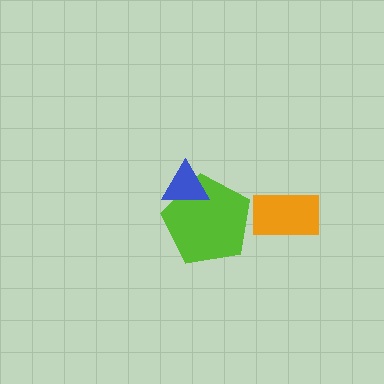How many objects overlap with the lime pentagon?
1 object overlaps with the lime pentagon.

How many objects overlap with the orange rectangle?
0 objects overlap with the orange rectangle.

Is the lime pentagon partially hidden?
Yes, it is partially covered by another shape.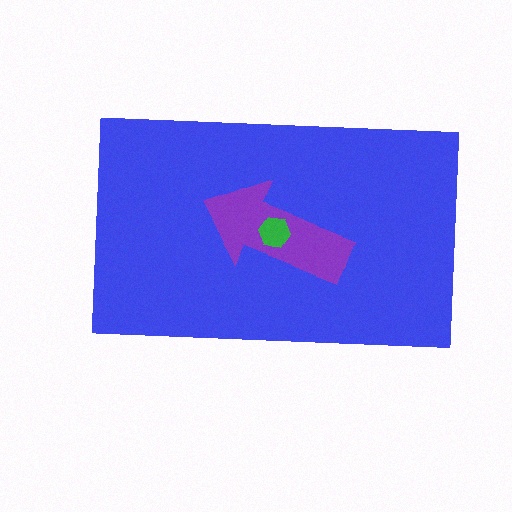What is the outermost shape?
The blue rectangle.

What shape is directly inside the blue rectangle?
The purple arrow.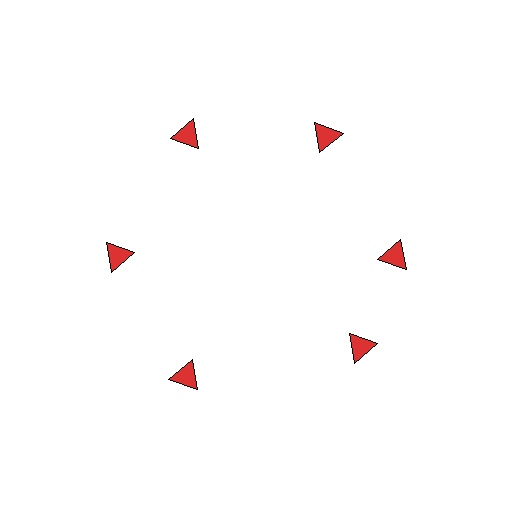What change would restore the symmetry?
The symmetry would be restored by rotating it back into even spacing with its neighbors so that all 6 triangles sit at equal angles and equal distance from the center.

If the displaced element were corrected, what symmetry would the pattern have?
It would have 6-fold rotational symmetry — the pattern would map onto itself every 60 degrees.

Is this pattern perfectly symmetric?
No. The 6 red triangles are arranged in a ring, but one element near the 5 o'clock position is rotated out of alignment along the ring, breaking the 6-fold rotational symmetry.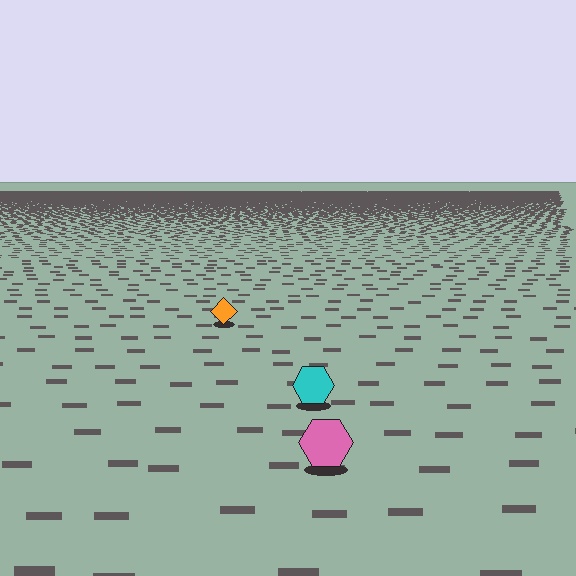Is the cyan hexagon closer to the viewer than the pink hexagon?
No. The pink hexagon is closer — you can tell from the texture gradient: the ground texture is coarser near it.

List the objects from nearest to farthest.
From nearest to farthest: the pink hexagon, the cyan hexagon, the orange diamond.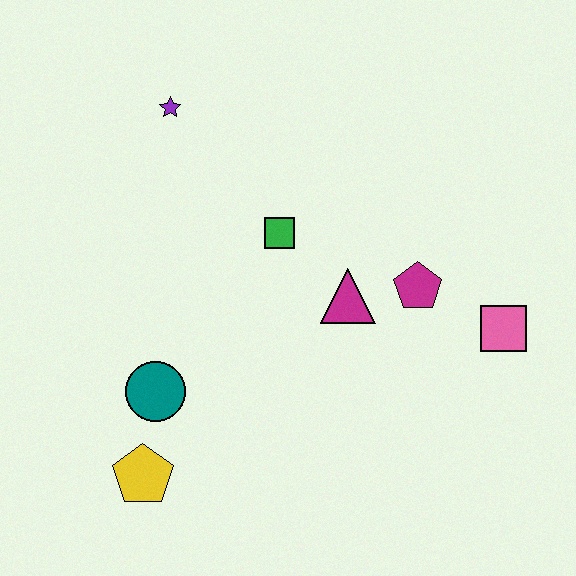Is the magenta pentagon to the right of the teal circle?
Yes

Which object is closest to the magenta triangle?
The magenta pentagon is closest to the magenta triangle.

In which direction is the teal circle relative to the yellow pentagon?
The teal circle is above the yellow pentagon.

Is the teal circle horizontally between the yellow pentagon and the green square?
Yes